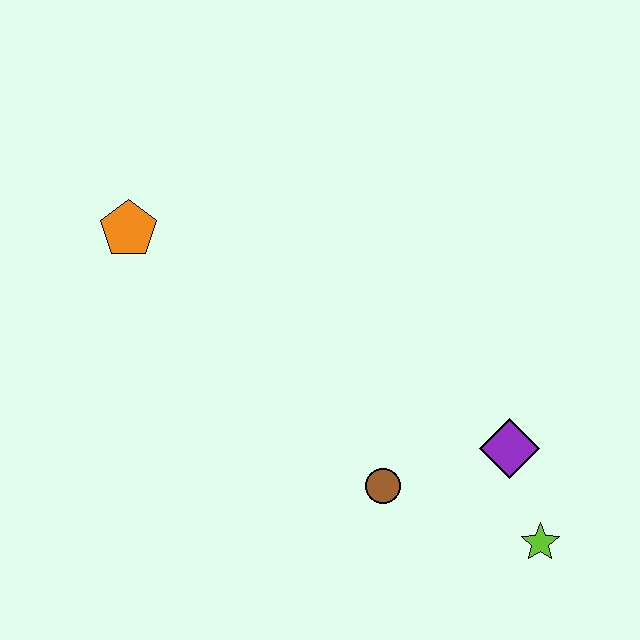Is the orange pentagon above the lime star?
Yes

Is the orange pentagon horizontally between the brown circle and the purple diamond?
No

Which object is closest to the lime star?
The purple diamond is closest to the lime star.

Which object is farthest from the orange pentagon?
The lime star is farthest from the orange pentagon.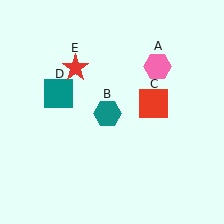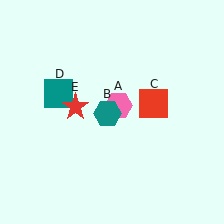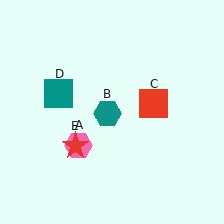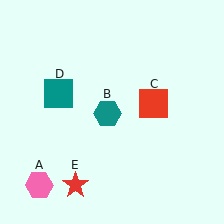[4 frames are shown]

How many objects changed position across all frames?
2 objects changed position: pink hexagon (object A), red star (object E).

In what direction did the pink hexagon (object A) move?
The pink hexagon (object A) moved down and to the left.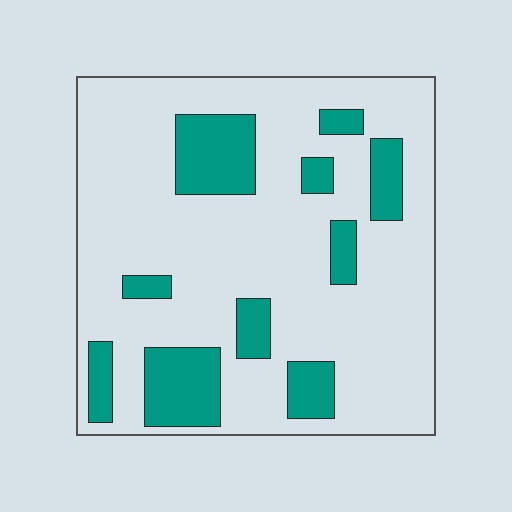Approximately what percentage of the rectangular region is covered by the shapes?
Approximately 20%.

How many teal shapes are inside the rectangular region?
10.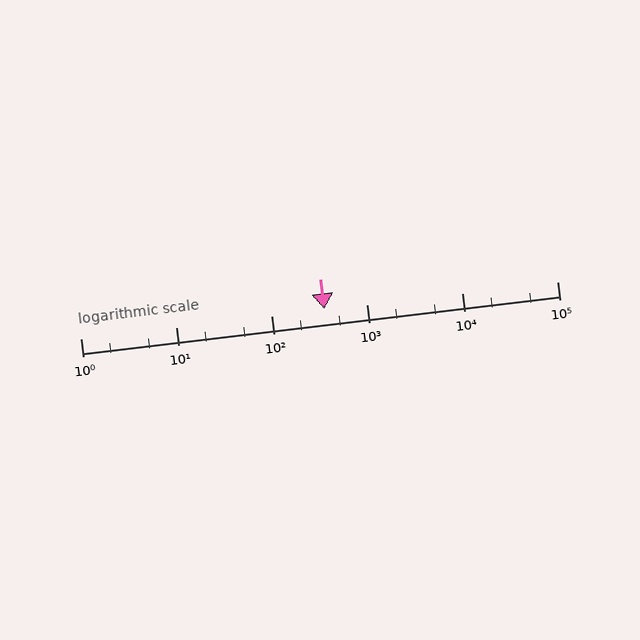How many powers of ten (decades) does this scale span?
The scale spans 5 decades, from 1 to 100000.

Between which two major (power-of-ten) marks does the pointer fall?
The pointer is between 100 and 1000.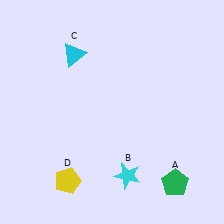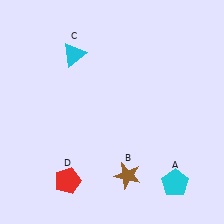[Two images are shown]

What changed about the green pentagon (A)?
In Image 1, A is green. In Image 2, it changed to cyan.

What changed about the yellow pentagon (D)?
In Image 1, D is yellow. In Image 2, it changed to red.